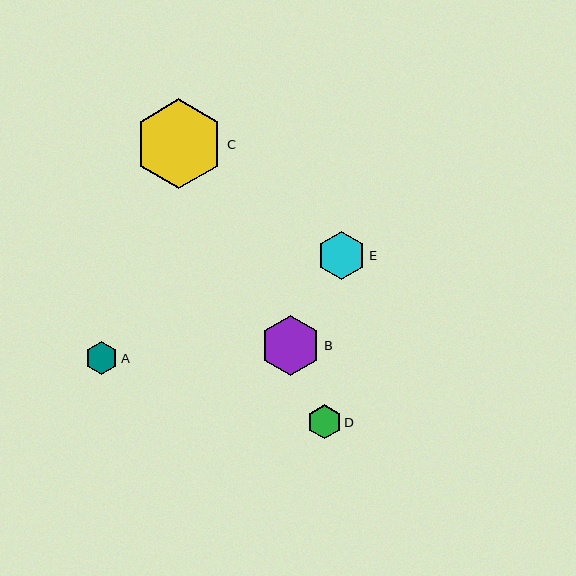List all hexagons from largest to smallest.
From largest to smallest: C, B, E, D, A.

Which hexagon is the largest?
Hexagon C is the largest with a size of approximately 90 pixels.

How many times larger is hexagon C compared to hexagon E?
Hexagon C is approximately 1.9 times the size of hexagon E.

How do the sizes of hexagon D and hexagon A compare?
Hexagon D and hexagon A are approximately the same size.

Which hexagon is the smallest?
Hexagon A is the smallest with a size of approximately 32 pixels.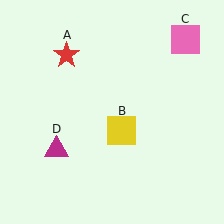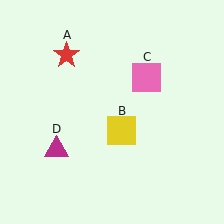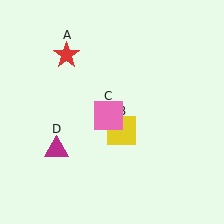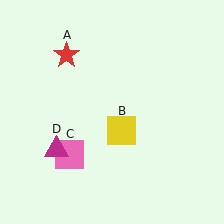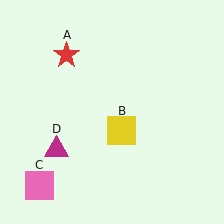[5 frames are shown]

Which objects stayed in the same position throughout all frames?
Red star (object A) and yellow square (object B) and magenta triangle (object D) remained stationary.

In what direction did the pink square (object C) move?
The pink square (object C) moved down and to the left.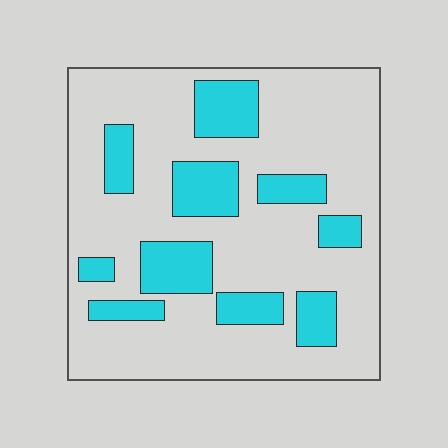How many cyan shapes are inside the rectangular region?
10.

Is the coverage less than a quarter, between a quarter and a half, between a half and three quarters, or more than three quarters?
Less than a quarter.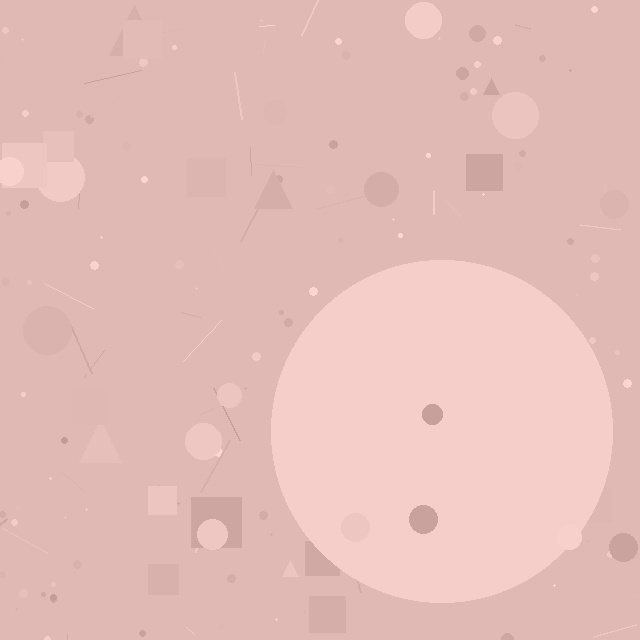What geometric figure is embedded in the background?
A circle is embedded in the background.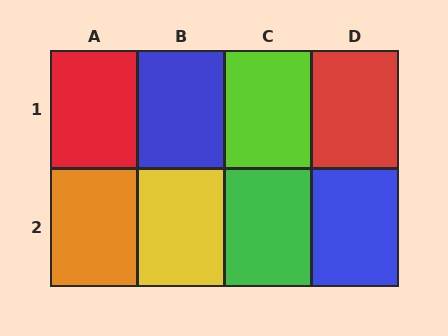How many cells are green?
1 cell is green.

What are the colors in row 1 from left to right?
Red, blue, lime, red.